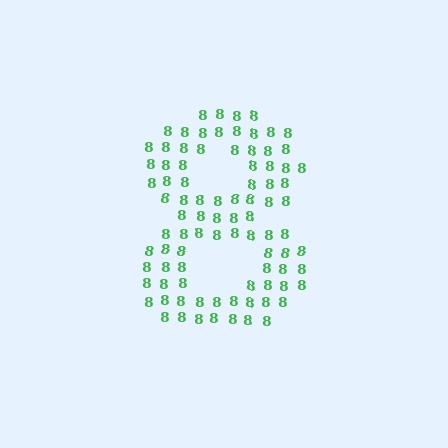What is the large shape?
The large shape is the digit 8.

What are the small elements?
The small elements are digit 8's.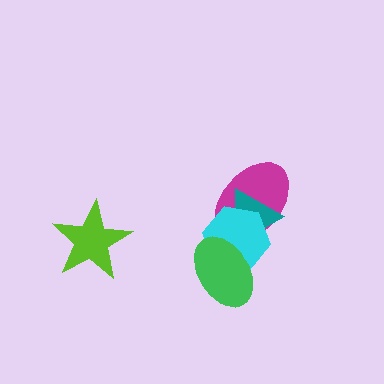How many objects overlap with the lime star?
0 objects overlap with the lime star.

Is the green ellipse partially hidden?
No, no other shape covers it.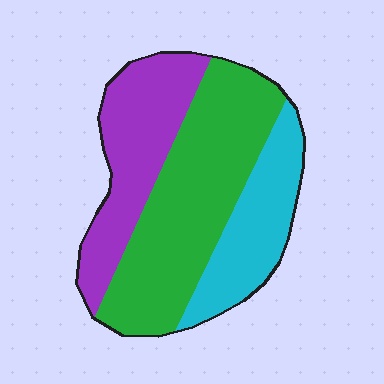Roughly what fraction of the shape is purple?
Purple covers roughly 30% of the shape.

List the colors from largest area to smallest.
From largest to smallest: green, purple, cyan.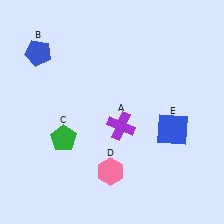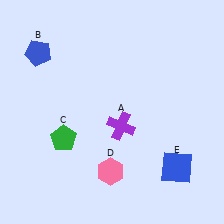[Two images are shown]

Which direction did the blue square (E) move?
The blue square (E) moved down.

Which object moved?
The blue square (E) moved down.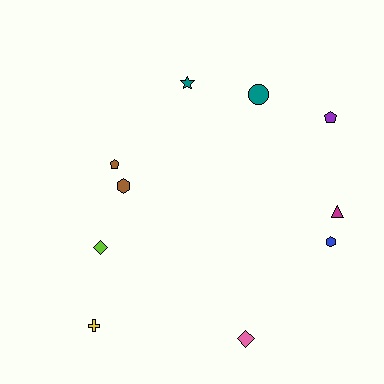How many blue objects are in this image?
There is 1 blue object.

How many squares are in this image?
There are no squares.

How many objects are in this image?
There are 10 objects.